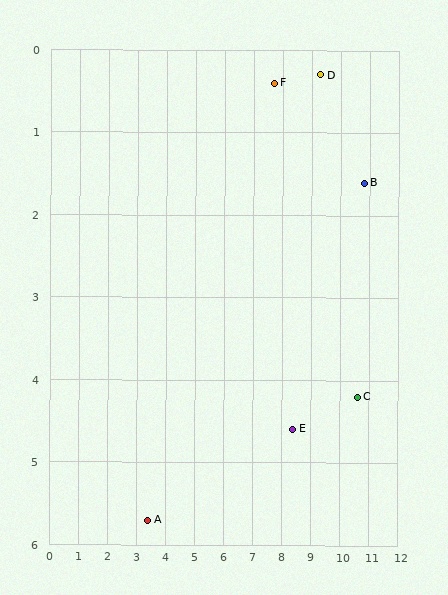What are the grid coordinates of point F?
Point F is at approximately (7.7, 0.4).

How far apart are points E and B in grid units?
Points E and B are about 3.8 grid units apart.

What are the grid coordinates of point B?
Point B is at approximately (10.8, 1.6).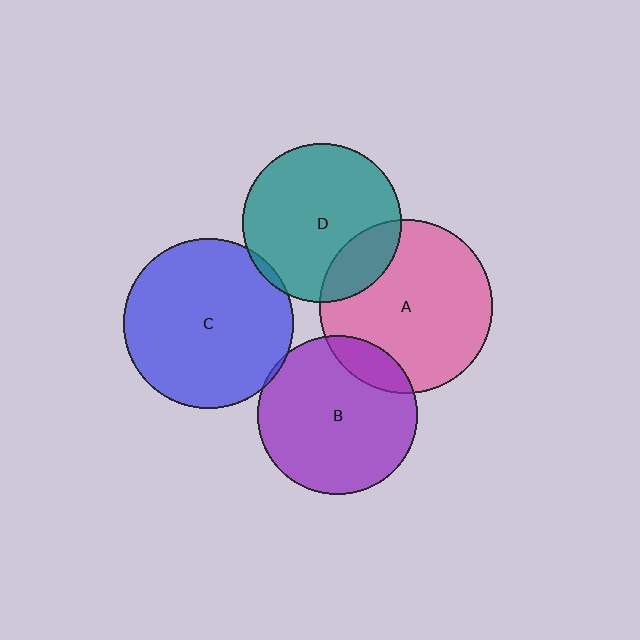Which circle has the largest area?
Circle A (pink).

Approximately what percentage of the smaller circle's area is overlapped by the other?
Approximately 5%.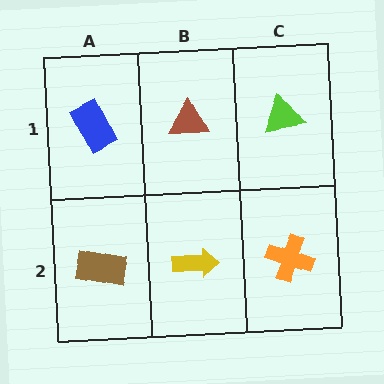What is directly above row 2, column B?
A brown triangle.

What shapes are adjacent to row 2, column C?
A lime triangle (row 1, column C), a yellow arrow (row 2, column B).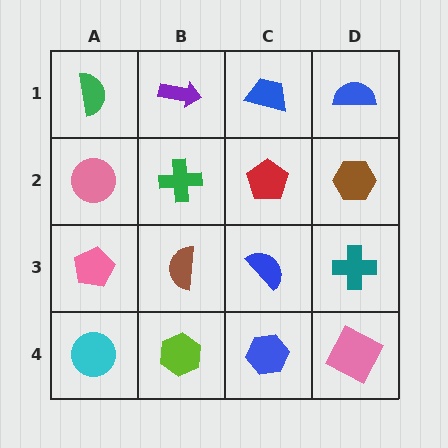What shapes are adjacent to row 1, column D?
A brown hexagon (row 2, column D), a blue trapezoid (row 1, column C).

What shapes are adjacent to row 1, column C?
A red pentagon (row 2, column C), a purple arrow (row 1, column B), a blue semicircle (row 1, column D).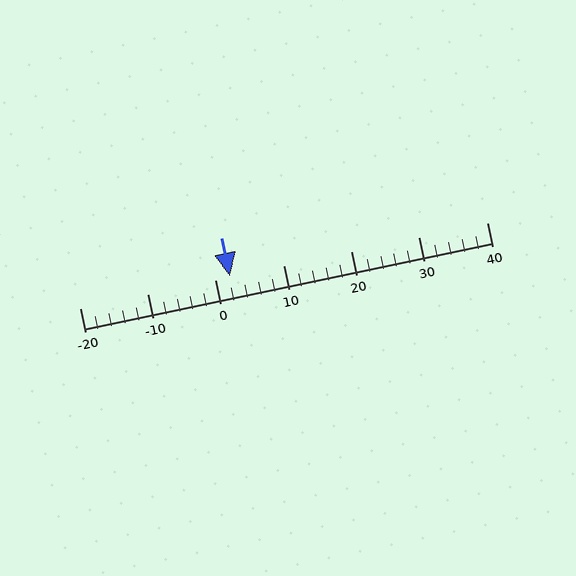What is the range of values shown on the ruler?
The ruler shows values from -20 to 40.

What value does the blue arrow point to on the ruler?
The blue arrow points to approximately 2.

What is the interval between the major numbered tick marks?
The major tick marks are spaced 10 units apart.